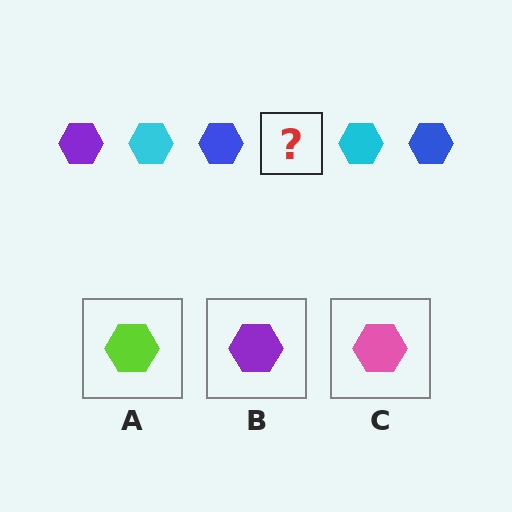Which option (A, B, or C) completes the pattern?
B.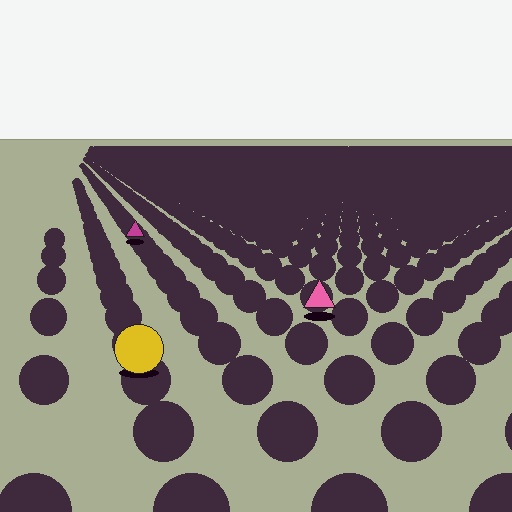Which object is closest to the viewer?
The yellow circle is closest. The texture marks near it are larger and more spread out.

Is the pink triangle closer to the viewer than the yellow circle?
No. The yellow circle is closer — you can tell from the texture gradient: the ground texture is coarser near it.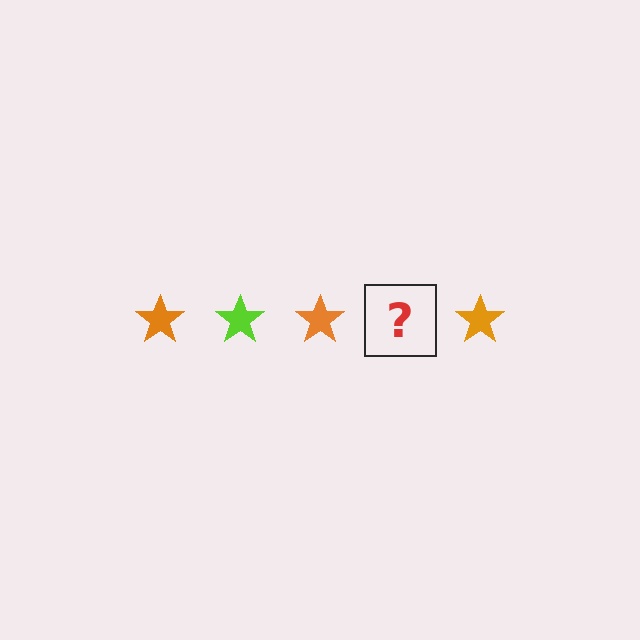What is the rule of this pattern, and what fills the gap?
The rule is that the pattern cycles through orange, lime stars. The gap should be filled with a lime star.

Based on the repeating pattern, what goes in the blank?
The blank should be a lime star.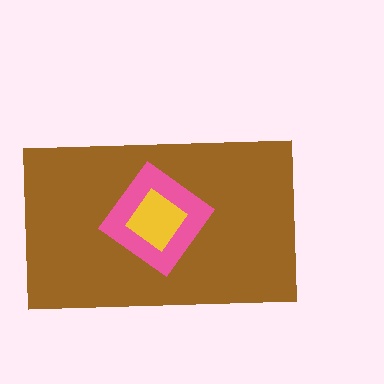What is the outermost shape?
The brown rectangle.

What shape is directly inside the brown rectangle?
The pink diamond.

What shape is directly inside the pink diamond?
The yellow diamond.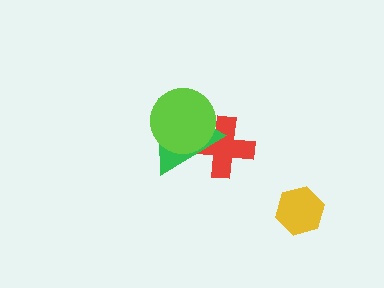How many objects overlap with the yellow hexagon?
0 objects overlap with the yellow hexagon.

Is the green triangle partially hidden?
Yes, it is partially covered by another shape.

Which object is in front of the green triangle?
The lime circle is in front of the green triangle.